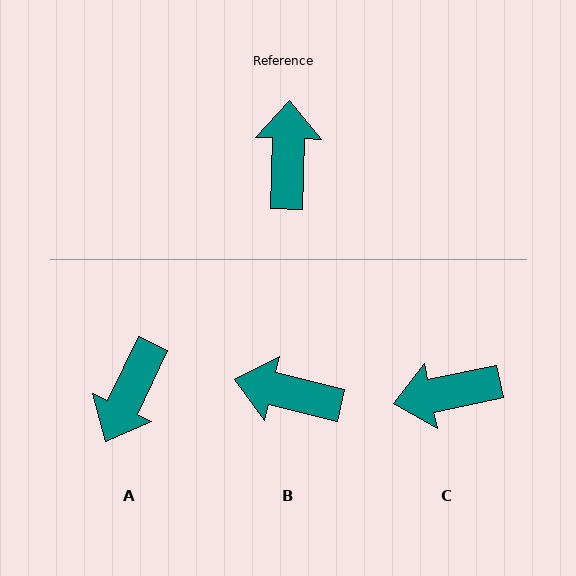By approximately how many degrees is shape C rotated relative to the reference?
Approximately 103 degrees counter-clockwise.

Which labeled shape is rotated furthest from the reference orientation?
A, about 156 degrees away.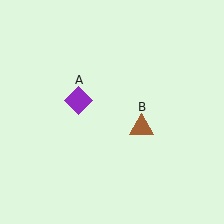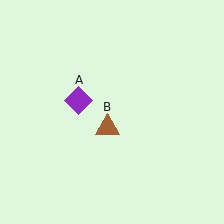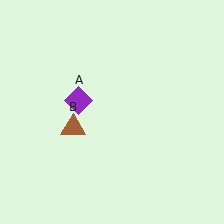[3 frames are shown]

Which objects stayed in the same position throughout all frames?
Purple diamond (object A) remained stationary.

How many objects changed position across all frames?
1 object changed position: brown triangle (object B).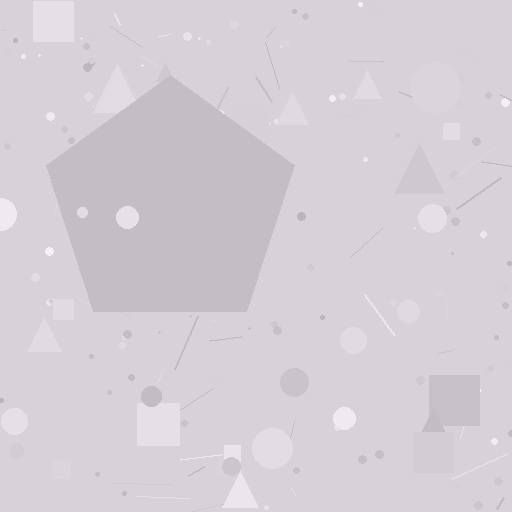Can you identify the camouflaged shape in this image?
The camouflaged shape is a pentagon.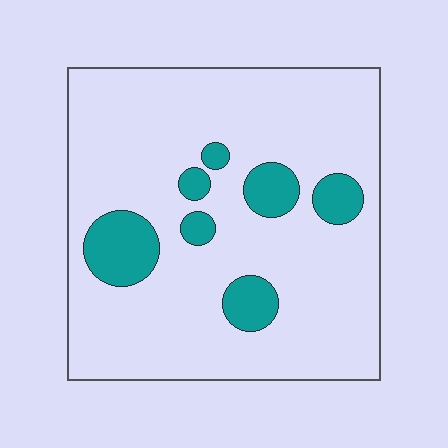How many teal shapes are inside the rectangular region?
7.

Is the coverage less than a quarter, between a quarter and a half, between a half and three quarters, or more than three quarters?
Less than a quarter.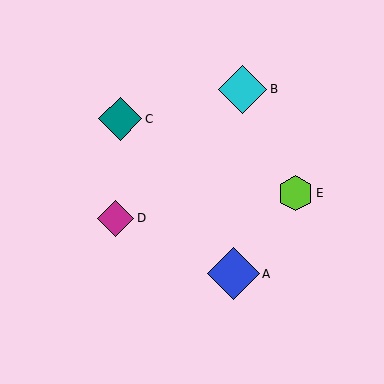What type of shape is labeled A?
Shape A is a blue diamond.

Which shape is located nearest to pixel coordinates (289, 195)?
The lime hexagon (labeled E) at (296, 193) is nearest to that location.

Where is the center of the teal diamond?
The center of the teal diamond is at (120, 119).